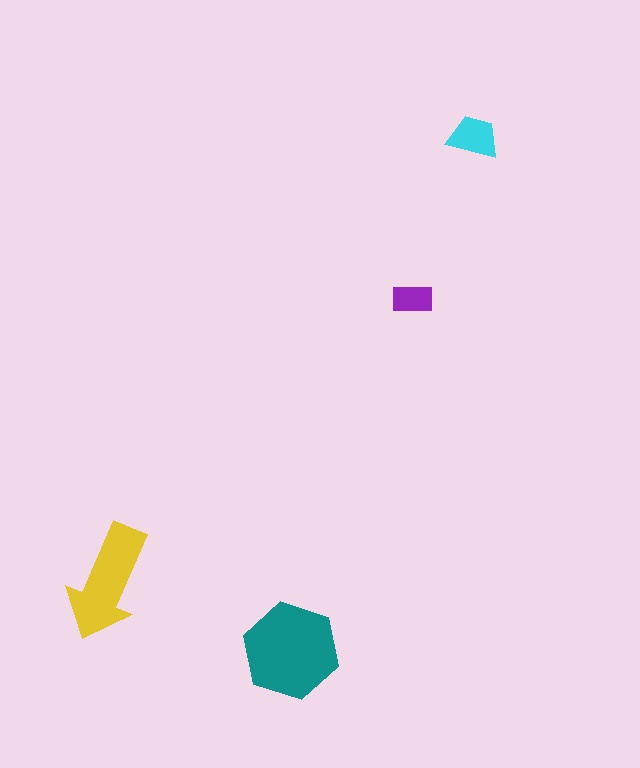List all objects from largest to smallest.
The teal hexagon, the yellow arrow, the cyan trapezoid, the purple rectangle.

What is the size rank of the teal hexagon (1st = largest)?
1st.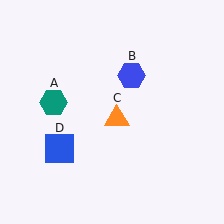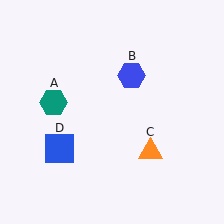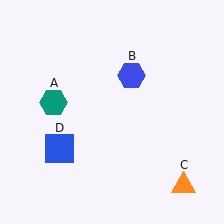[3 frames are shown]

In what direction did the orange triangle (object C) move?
The orange triangle (object C) moved down and to the right.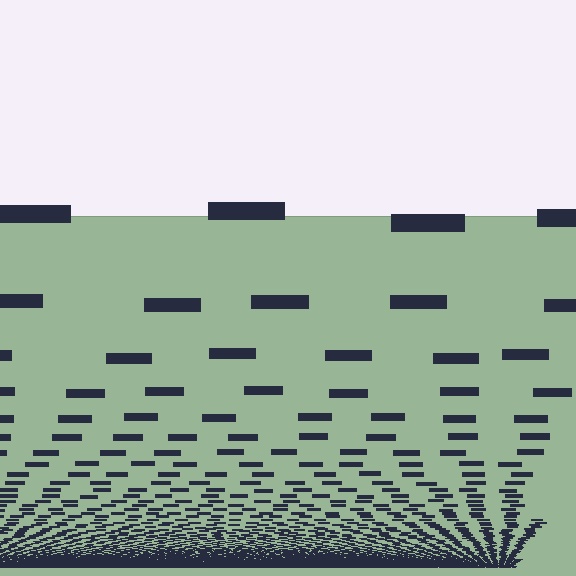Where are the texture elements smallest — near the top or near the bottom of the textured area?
Near the bottom.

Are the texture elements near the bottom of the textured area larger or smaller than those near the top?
Smaller. The gradient is inverted — elements near the bottom are smaller and denser.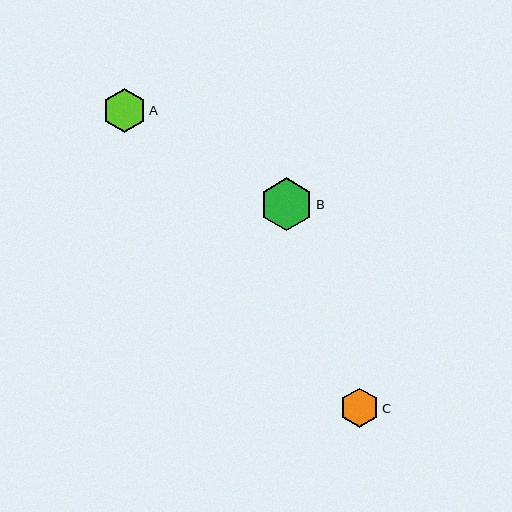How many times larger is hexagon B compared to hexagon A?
Hexagon B is approximately 1.2 times the size of hexagon A.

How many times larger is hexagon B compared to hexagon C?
Hexagon B is approximately 1.4 times the size of hexagon C.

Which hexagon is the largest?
Hexagon B is the largest with a size of approximately 53 pixels.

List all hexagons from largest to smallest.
From largest to smallest: B, A, C.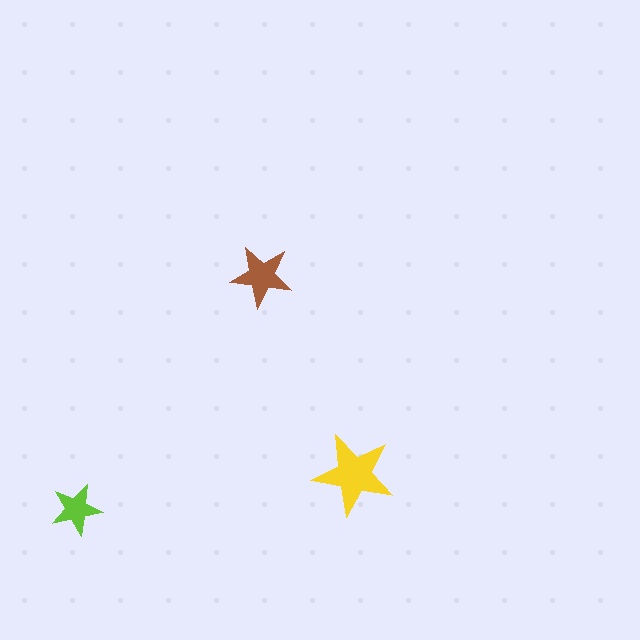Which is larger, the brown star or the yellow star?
The yellow one.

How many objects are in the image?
There are 3 objects in the image.